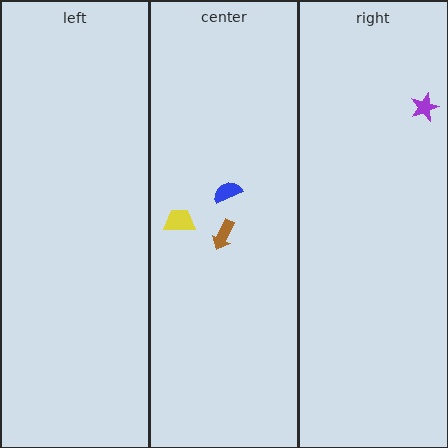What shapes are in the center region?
The brown arrow, the blue semicircle, the yellow trapezoid.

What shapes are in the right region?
The purple star.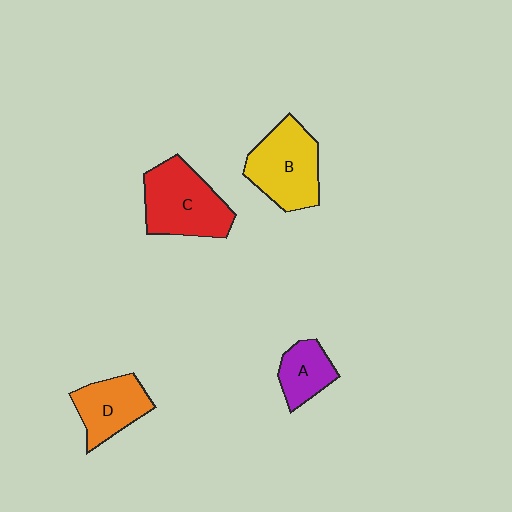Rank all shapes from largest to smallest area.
From largest to smallest: C (red), B (yellow), D (orange), A (purple).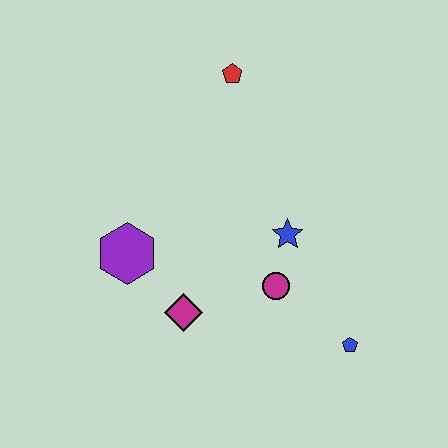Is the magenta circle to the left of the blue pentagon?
Yes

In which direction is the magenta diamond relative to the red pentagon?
The magenta diamond is below the red pentagon.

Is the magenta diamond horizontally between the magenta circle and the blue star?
No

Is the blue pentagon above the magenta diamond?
No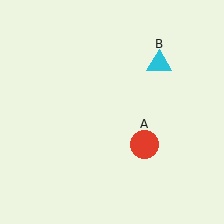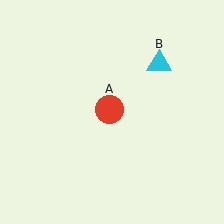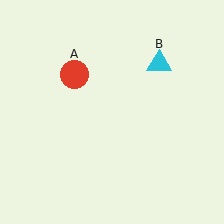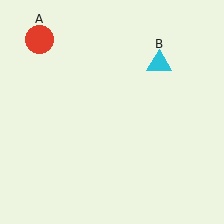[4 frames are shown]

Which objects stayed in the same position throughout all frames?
Cyan triangle (object B) remained stationary.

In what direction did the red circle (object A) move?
The red circle (object A) moved up and to the left.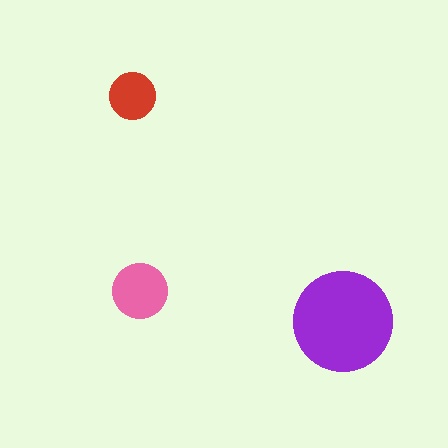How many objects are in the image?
There are 3 objects in the image.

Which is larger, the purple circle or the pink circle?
The purple one.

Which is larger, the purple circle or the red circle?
The purple one.